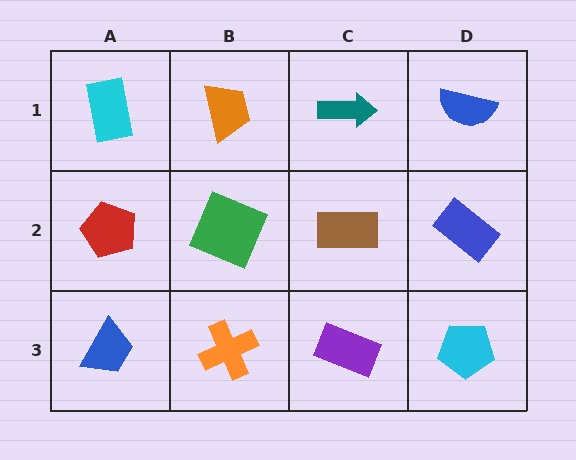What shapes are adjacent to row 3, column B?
A green square (row 2, column B), a blue trapezoid (row 3, column A), a purple rectangle (row 3, column C).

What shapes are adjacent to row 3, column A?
A red pentagon (row 2, column A), an orange cross (row 3, column B).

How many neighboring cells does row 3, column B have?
3.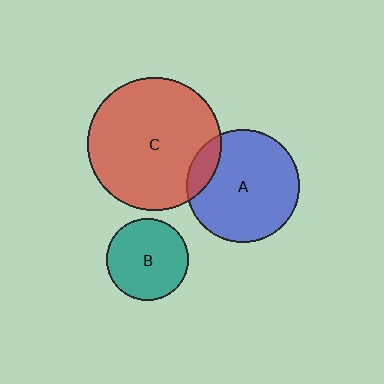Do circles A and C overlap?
Yes.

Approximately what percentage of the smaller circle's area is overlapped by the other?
Approximately 15%.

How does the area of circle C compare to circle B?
Approximately 2.6 times.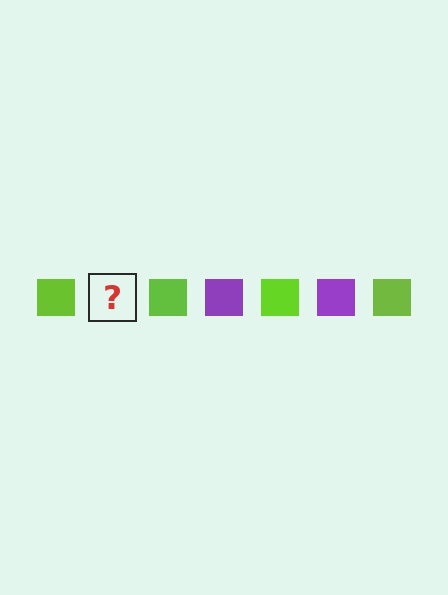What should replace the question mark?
The question mark should be replaced with a purple square.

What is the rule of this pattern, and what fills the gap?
The rule is that the pattern cycles through lime, purple squares. The gap should be filled with a purple square.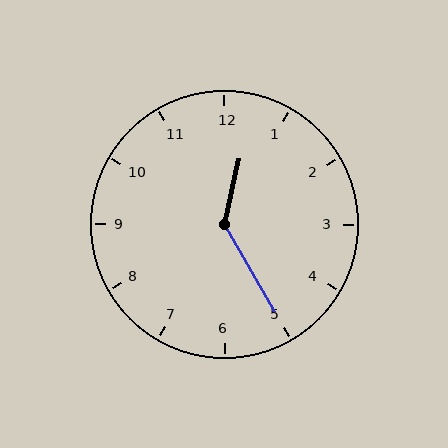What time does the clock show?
12:25.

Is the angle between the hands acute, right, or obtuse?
It is obtuse.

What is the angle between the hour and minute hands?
Approximately 138 degrees.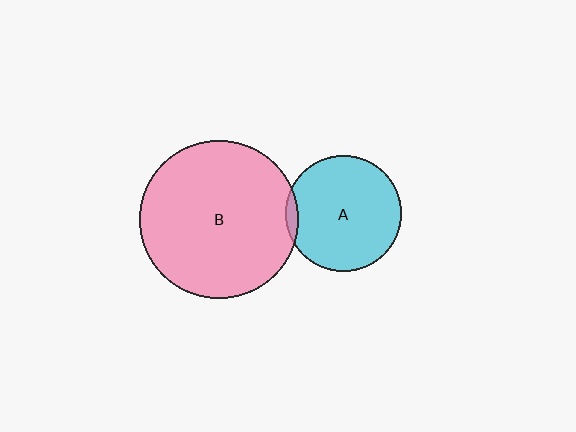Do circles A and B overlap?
Yes.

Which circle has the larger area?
Circle B (pink).